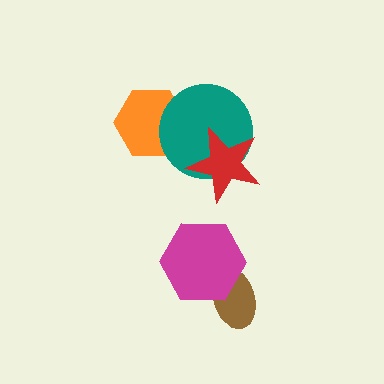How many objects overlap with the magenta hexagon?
1 object overlaps with the magenta hexagon.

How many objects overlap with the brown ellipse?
1 object overlaps with the brown ellipse.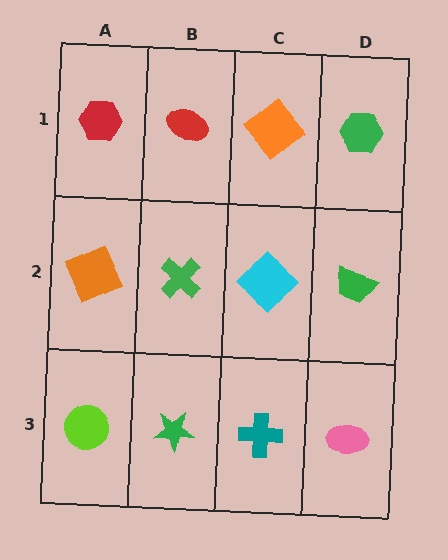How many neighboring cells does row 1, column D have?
2.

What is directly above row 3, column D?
A green trapezoid.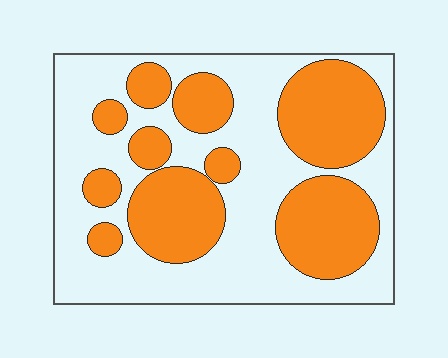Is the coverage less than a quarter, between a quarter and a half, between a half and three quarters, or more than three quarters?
Between a quarter and a half.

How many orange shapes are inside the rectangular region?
10.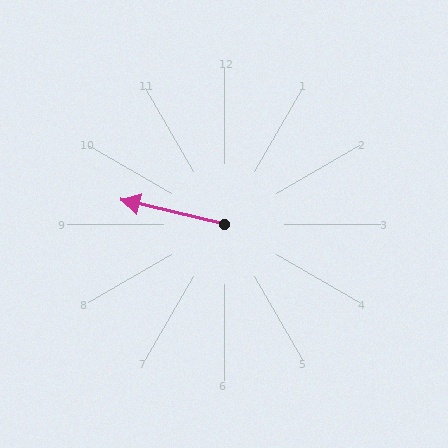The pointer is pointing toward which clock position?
Roughly 9 o'clock.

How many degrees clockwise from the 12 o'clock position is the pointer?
Approximately 283 degrees.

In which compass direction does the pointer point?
West.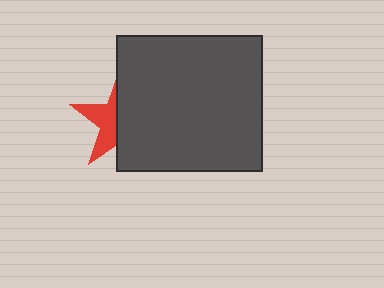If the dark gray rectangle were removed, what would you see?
You would see the complete red star.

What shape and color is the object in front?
The object in front is a dark gray rectangle.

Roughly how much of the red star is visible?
A small part of it is visible (roughly 40%).